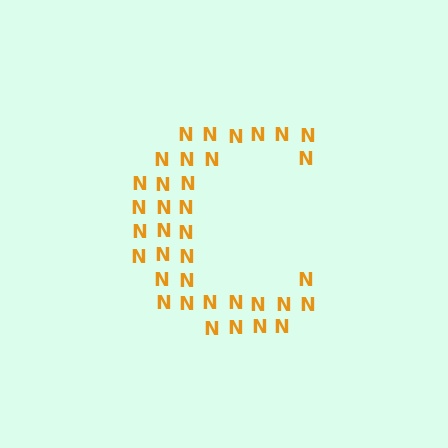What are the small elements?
The small elements are letter N's.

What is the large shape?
The large shape is the letter C.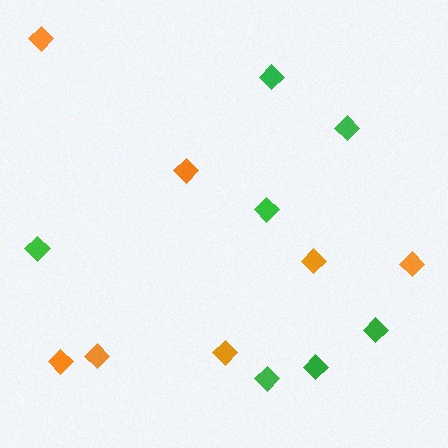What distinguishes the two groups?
There are 2 groups: one group of green diamonds (7) and one group of orange diamonds (7).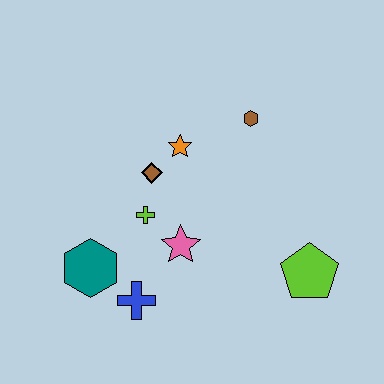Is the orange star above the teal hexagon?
Yes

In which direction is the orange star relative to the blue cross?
The orange star is above the blue cross.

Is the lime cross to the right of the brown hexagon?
No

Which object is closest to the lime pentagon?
The pink star is closest to the lime pentagon.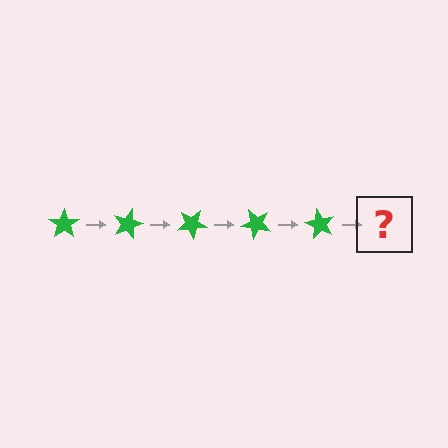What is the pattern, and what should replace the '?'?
The pattern is that the star rotates 15 degrees each step. The '?' should be a green star rotated 75 degrees.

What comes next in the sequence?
The next element should be a green star rotated 75 degrees.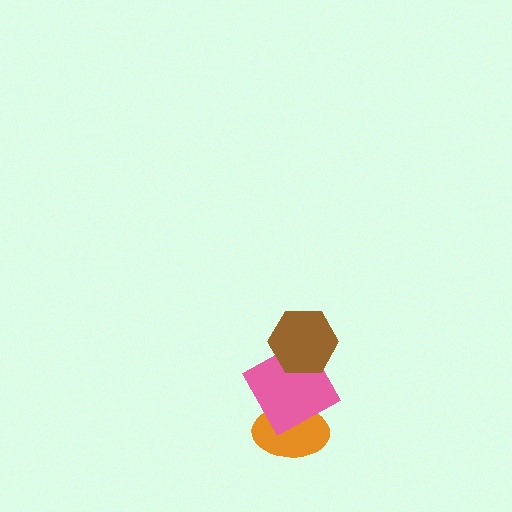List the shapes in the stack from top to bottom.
From top to bottom: the brown hexagon, the pink square, the orange ellipse.